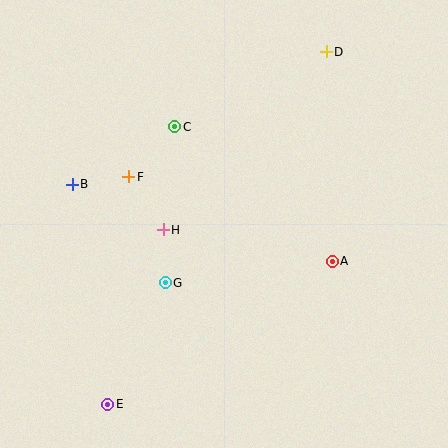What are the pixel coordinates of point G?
Point G is at (165, 283).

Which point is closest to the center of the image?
Point H at (163, 230) is closest to the center.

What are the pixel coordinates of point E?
Point E is at (108, 404).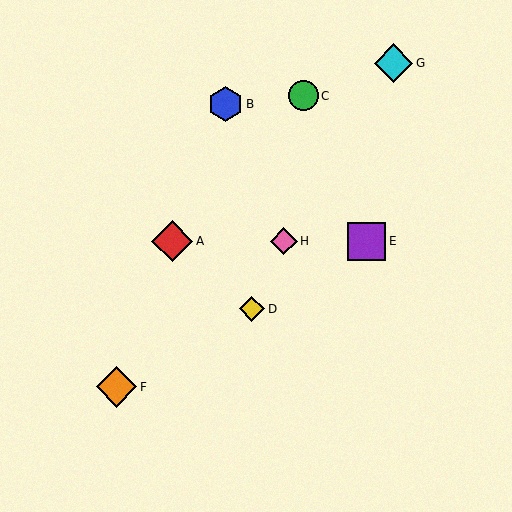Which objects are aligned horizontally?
Objects A, E, H are aligned horizontally.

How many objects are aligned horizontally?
3 objects (A, E, H) are aligned horizontally.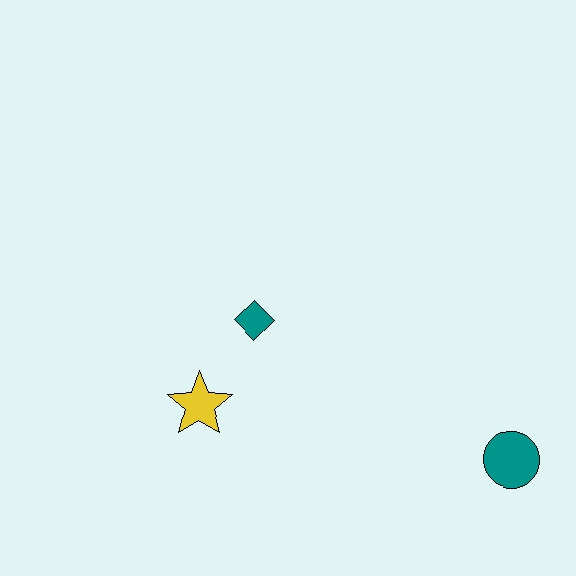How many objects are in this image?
There are 3 objects.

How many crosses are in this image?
There are no crosses.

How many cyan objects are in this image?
There are no cyan objects.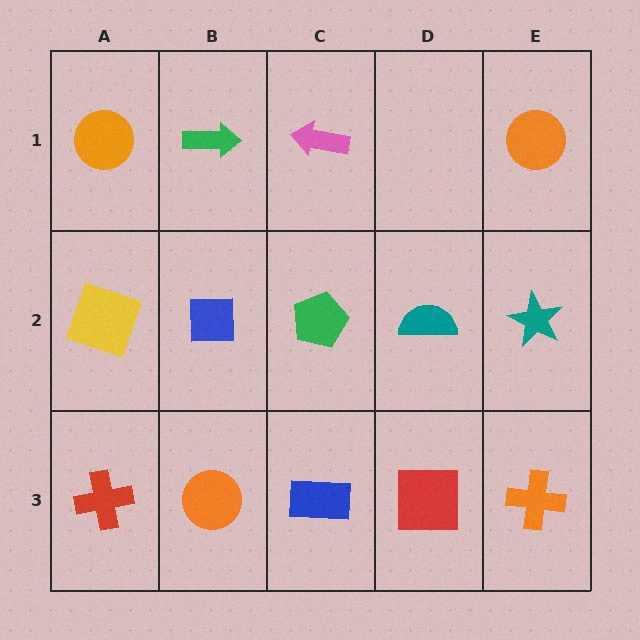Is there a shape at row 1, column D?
No, that cell is empty.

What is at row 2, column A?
A yellow square.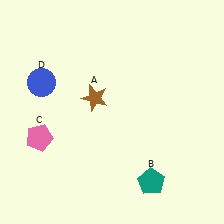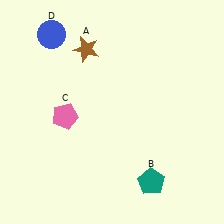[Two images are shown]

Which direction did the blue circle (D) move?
The blue circle (D) moved up.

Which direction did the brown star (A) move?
The brown star (A) moved up.